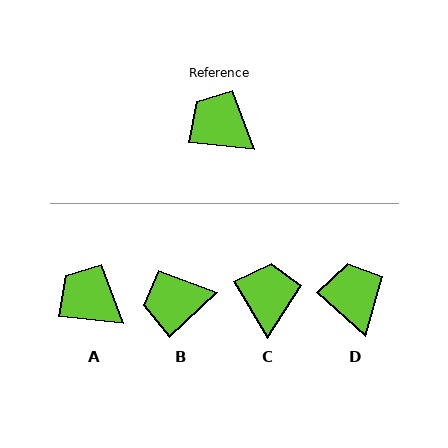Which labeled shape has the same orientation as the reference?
A.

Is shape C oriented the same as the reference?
No, it is off by about 54 degrees.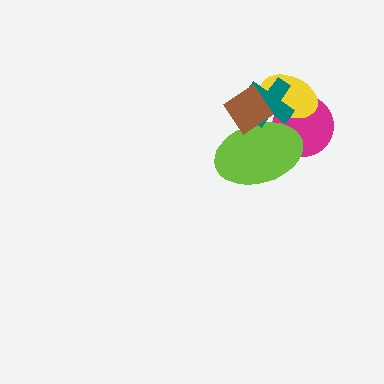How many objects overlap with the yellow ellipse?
4 objects overlap with the yellow ellipse.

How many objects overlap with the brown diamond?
3 objects overlap with the brown diamond.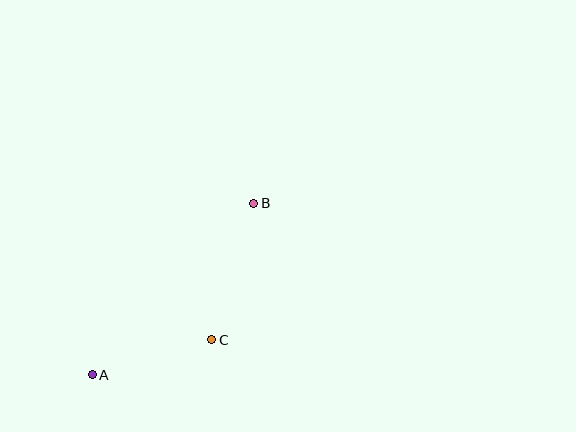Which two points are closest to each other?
Points A and C are closest to each other.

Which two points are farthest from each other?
Points A and B are farthest from each other.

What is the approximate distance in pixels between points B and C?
The distance between B and C is approximately 143 pixels.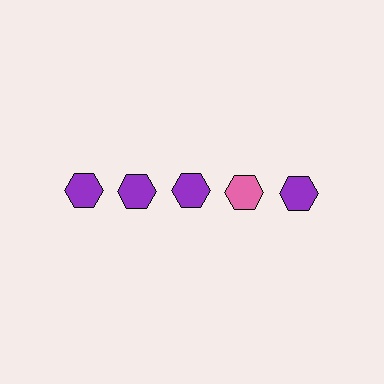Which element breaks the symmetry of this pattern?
The pink hexagon in the top row, second from right column breaks the symmetry. All other shapes are purple hexagons.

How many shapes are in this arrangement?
There are 5 shapes arranged in a grid pattern.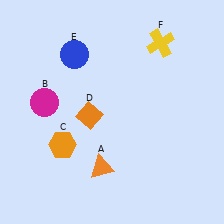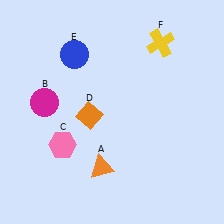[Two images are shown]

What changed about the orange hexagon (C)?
In Image 1, C is orange. In Image 2, it changed to pink.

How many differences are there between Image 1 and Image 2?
There is 1 difference between the two images.